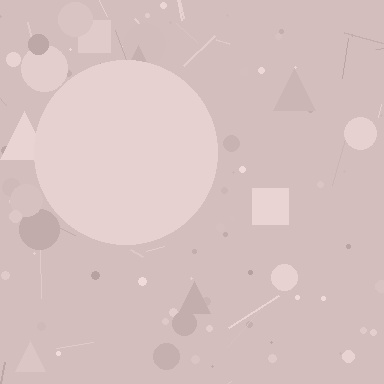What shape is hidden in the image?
A circle is hidden in the image.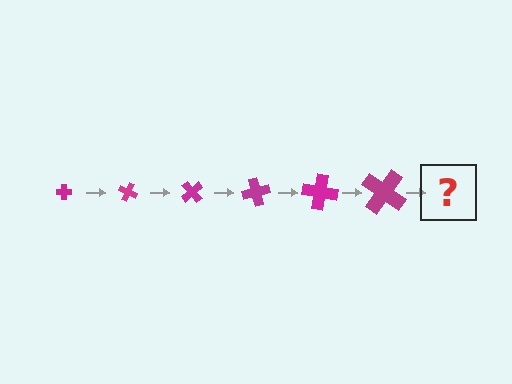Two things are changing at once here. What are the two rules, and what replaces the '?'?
The two rules are that the cross grows larger each step and it rotates 25 degrees each step. The '?' should be a cross, larger than the previous one and rotated 150 degrees from the start.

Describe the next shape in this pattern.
It should be a cross, larger than the previous one and rotated 150 degrees from the start.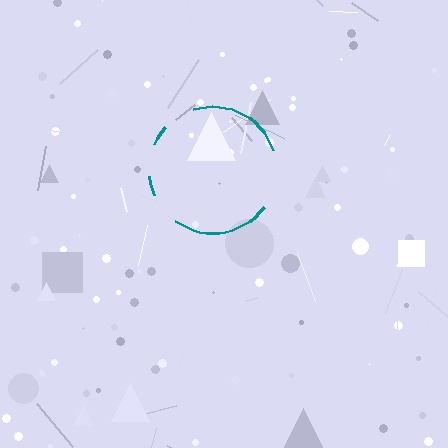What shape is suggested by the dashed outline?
The dashed outline suggests a circle.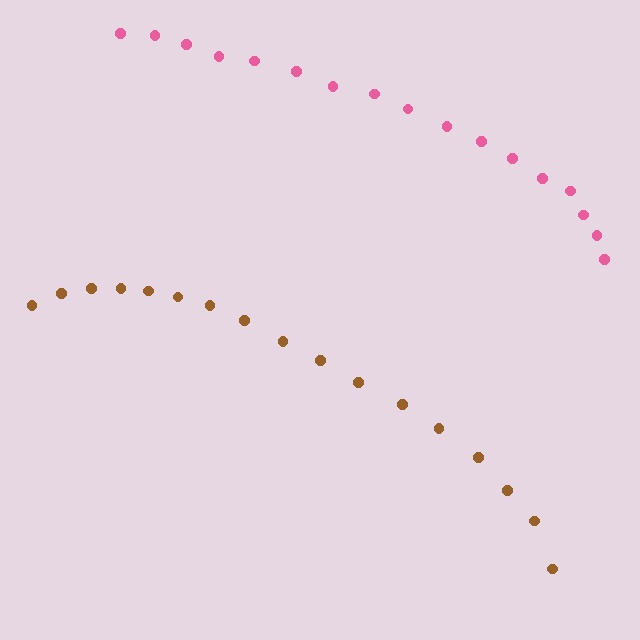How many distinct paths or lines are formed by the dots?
There are 2 distinct paths.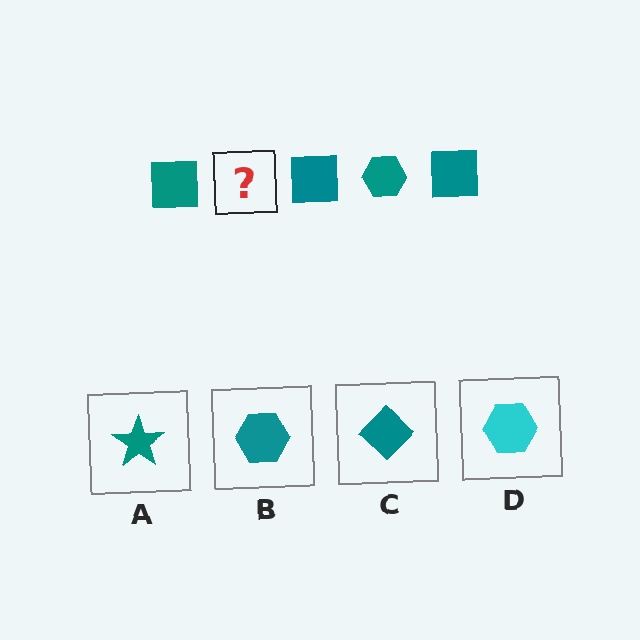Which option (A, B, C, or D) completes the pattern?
B.